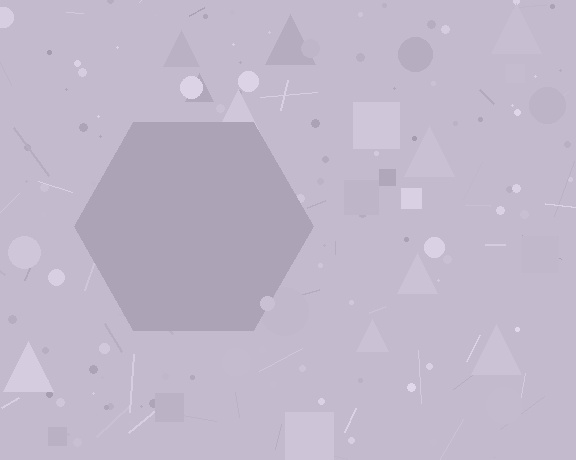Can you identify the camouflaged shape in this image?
The camouflaged shape is a hexagon.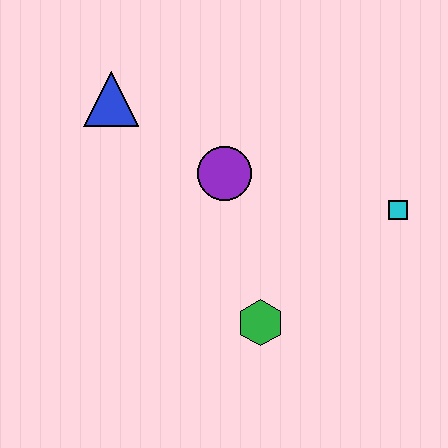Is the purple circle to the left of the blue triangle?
No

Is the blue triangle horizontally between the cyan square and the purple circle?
No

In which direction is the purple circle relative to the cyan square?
The purple circle is to the left of the cyan square.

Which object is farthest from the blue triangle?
The cyan square is farthest from the blue triangle.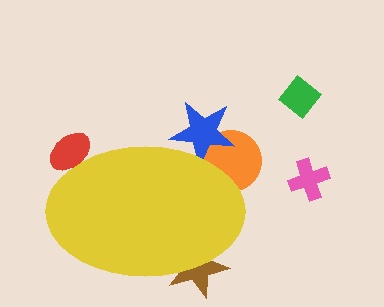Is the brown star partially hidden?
Yes, the brown star is partially hidden behind the yellow ellipse.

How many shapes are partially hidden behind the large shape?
4 shapes are partially hidden.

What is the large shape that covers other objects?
A yellow ellipse.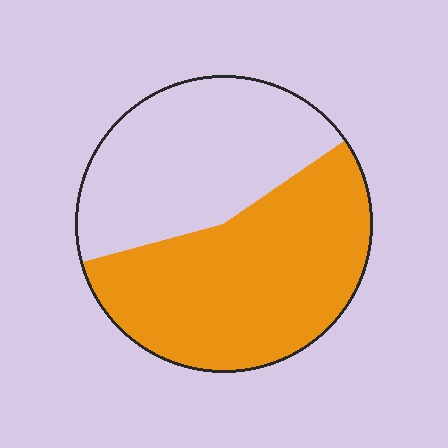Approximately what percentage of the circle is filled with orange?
Approximately 55%.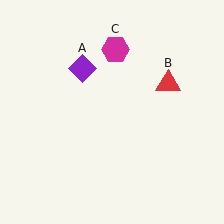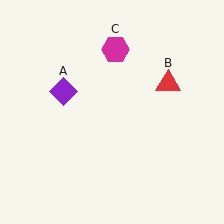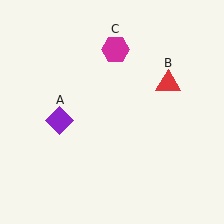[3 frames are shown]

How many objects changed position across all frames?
1 object changed position: purple diamond (object A).